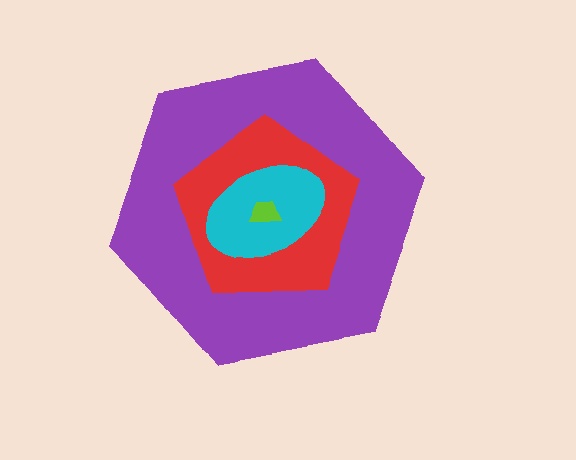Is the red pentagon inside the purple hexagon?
Yes.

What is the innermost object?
The lime trapezoid.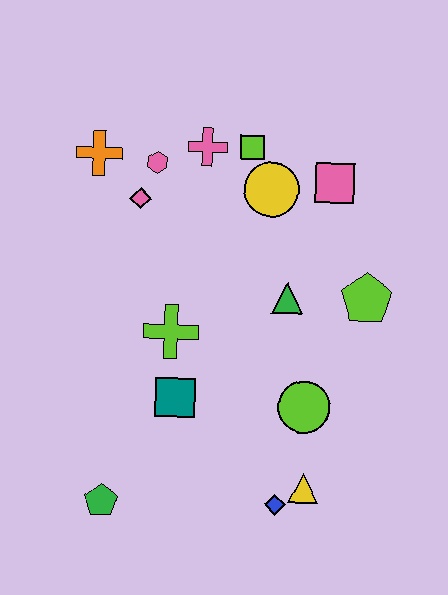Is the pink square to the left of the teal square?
No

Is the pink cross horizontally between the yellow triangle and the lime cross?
Yes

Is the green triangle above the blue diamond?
Yes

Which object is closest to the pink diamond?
The pink hexagon is closest to the pink diamond.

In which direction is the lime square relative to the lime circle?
The lime square is above the lime circle.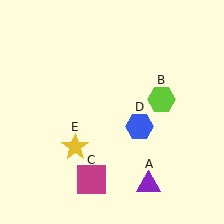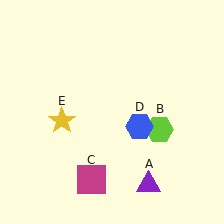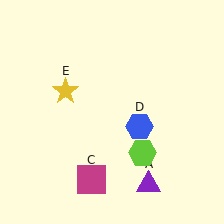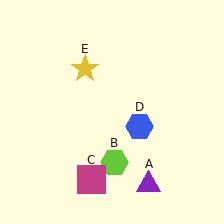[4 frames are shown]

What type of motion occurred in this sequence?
The lime hexagon (object B), yellow star (object E) rotated clockwise around the center of the scene.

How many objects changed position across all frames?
2 objects changed position: lime hexagon (object B), yellow star (object E).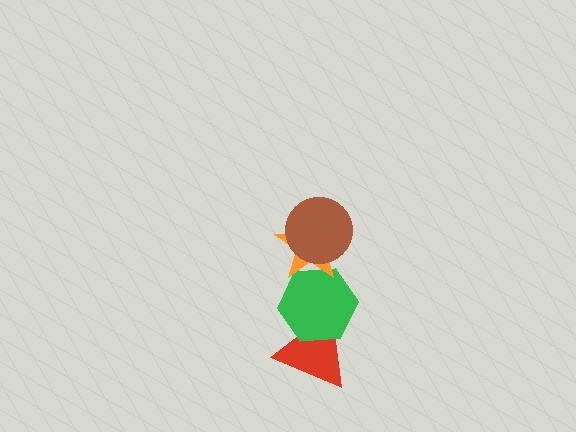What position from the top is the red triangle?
The red triangle is 4th from the top.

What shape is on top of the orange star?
The brown circle is on top of the orange star.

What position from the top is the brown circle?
The brown circle is 1st from the top.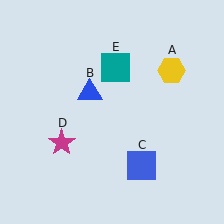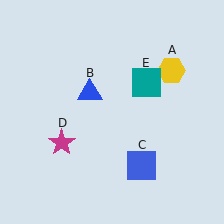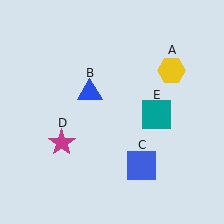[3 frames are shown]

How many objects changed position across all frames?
1 object changed position: teal square (object E).